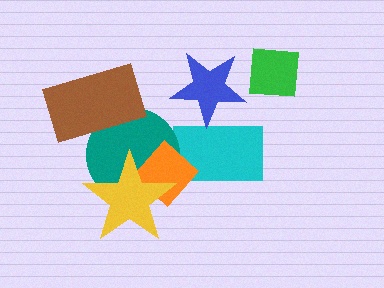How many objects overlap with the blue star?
1 object overlaps with the blue star.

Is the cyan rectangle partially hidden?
Yes, it is partially covered by another shape.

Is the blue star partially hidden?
No, no other shape covers it.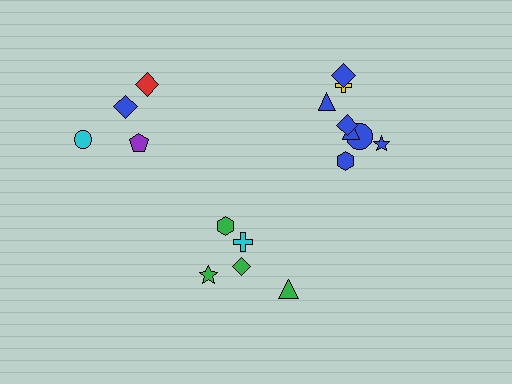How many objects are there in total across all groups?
There are 17 objects.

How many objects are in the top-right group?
There are 8 objects.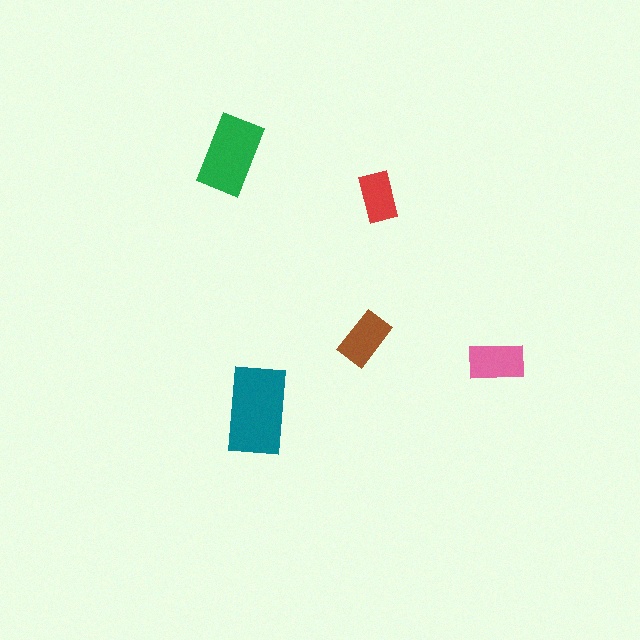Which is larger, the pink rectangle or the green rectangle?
The green one.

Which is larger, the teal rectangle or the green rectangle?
The teal one.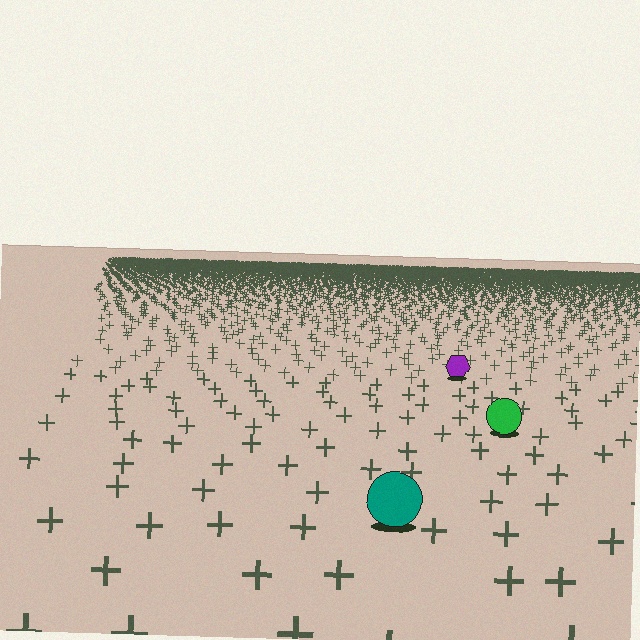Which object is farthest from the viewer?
The purple hexagon is farthest from the viewer. It appears smaller and the ground texture around it is denser.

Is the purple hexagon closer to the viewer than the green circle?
No. The green circle is closer — you can tell from the texture gradient: the ground texture is coarser near it.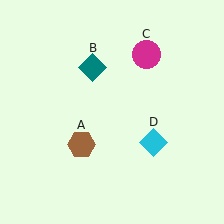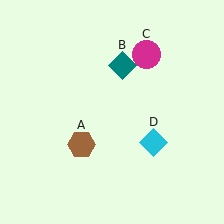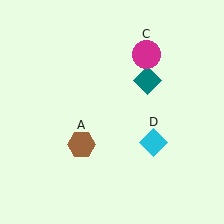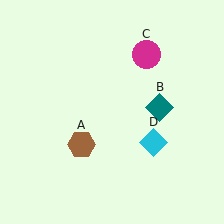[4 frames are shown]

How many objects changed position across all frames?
1 object changed position: teal diamond (object B).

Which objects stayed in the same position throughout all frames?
Brown hexagon (object A) and magenta circle (object C) and cyan diamond (object D) remained stationary.